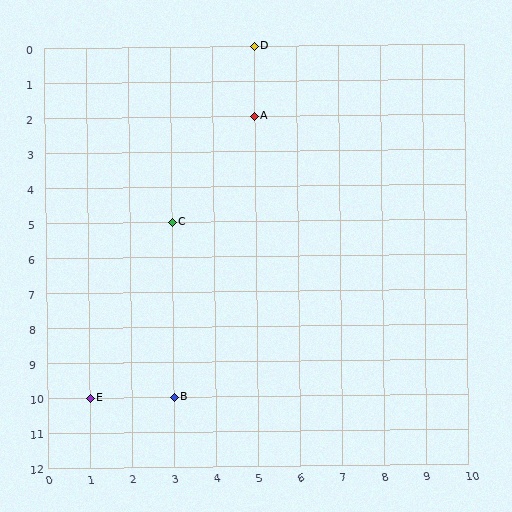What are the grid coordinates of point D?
Point D is at grid coordinates (5, 0).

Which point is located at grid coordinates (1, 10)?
Point E is at (1, 10).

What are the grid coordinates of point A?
Point A is at grid coordinates (5, 2).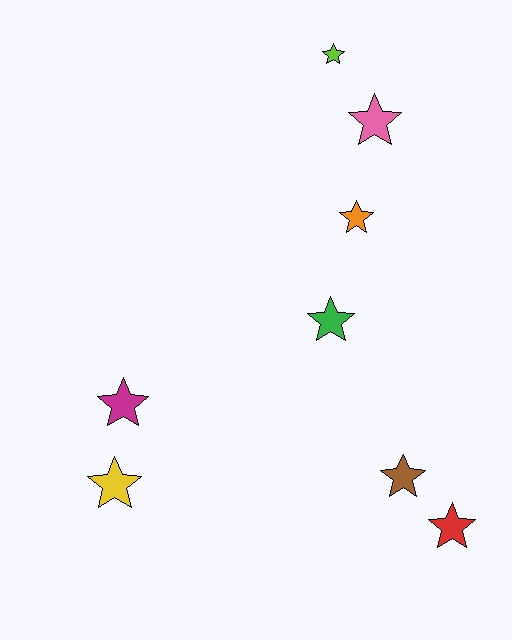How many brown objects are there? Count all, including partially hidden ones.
There is 1 brown object.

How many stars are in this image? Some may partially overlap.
There are 8 stars.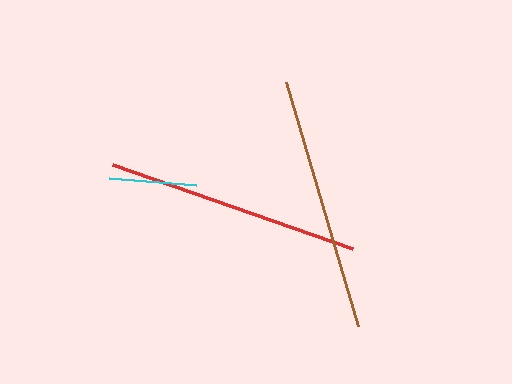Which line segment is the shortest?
The cyan line is the shortest at approximately 88 pixels.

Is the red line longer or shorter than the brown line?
The red line is longer than the brown line.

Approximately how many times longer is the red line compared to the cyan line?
The red line is approximately 2.9 times the length of the cyan line.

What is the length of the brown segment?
The brown segment is approximately 254 pixels long.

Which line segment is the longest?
The red line is the longest at approximately 254 pixels.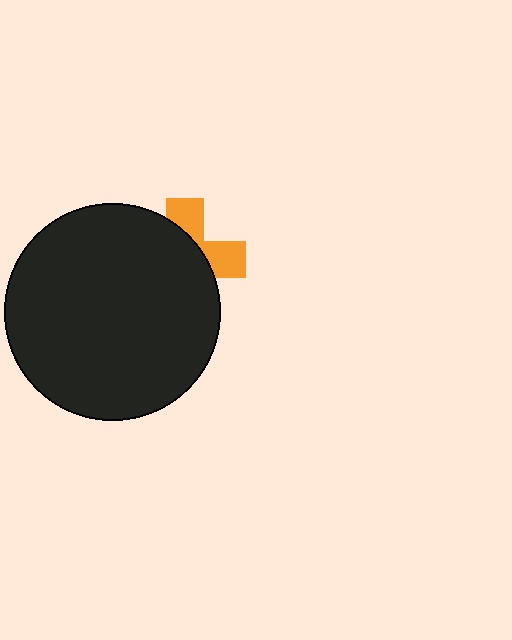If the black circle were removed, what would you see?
You would see the complete orange cross.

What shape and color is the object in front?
The object in front is a black circle.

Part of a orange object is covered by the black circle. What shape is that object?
It is a cross.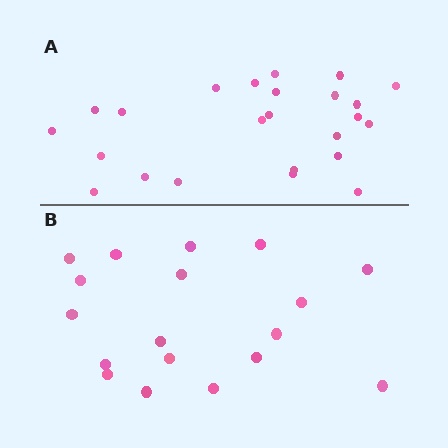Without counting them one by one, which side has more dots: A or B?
Region A (the top region) has more dots.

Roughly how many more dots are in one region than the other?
Region A has about 6 more dots than region B.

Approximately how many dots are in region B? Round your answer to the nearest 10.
About 20 dots. (The exact count is 18, which rounds to 20.)